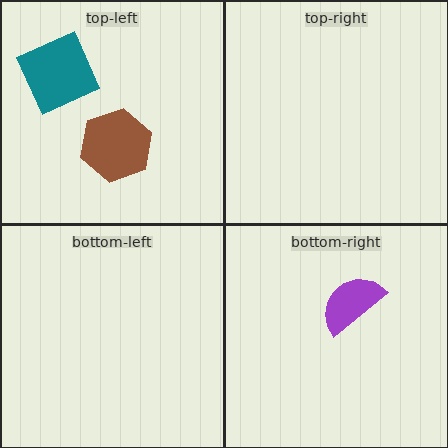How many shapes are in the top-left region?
2.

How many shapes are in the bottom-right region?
1.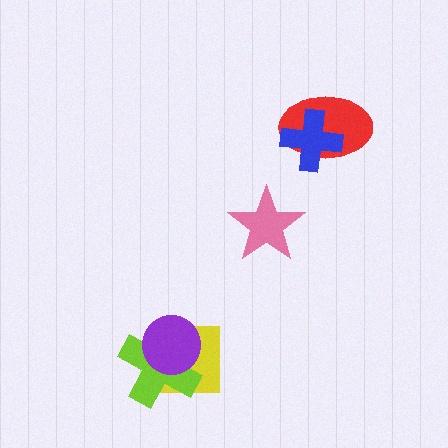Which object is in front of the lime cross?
The purple circle is in front of the lime cross.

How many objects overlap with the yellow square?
2 objects overlap with the yellow square.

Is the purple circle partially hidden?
No, no other shape covers it.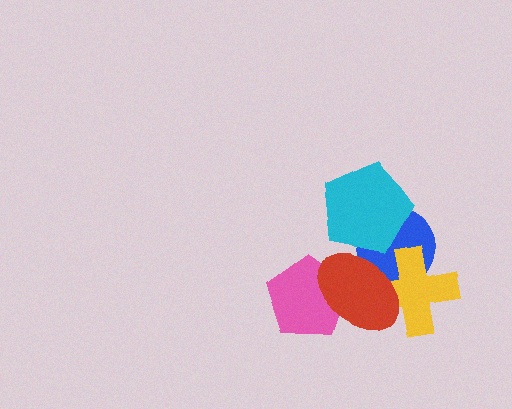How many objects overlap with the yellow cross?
2 objects overlap with the yellow cross.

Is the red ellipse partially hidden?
No, no other shape covers it.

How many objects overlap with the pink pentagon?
1 object overlaps with the pink pentagon.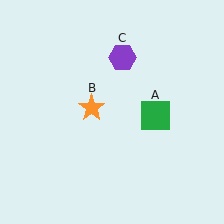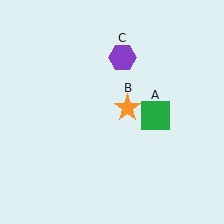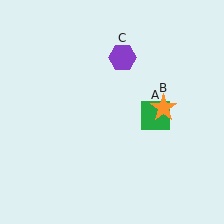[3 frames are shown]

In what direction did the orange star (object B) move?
The orange star (object B) moved right.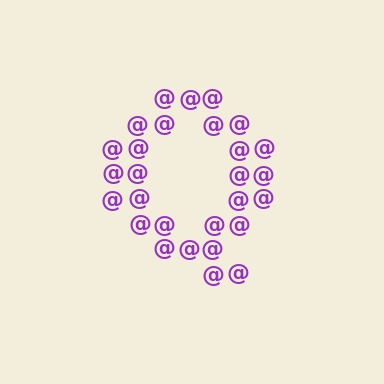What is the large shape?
The large shape is the letter Q.